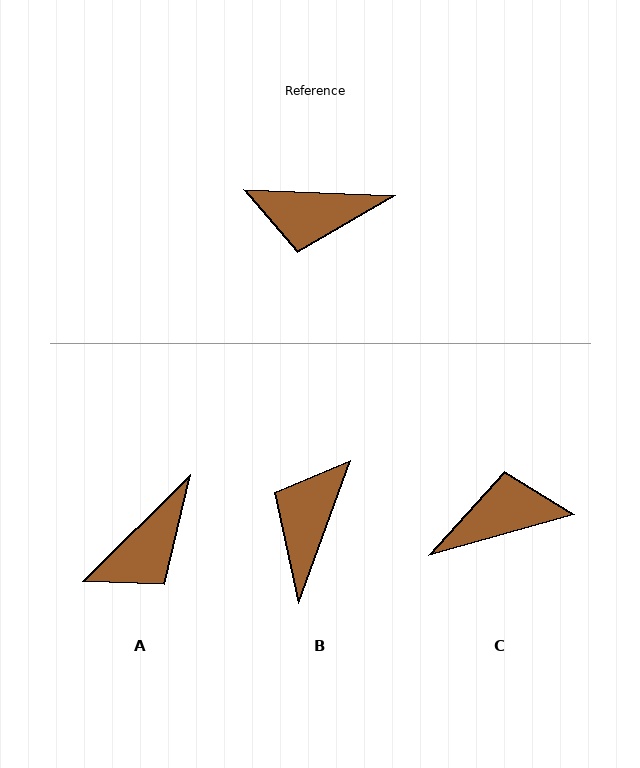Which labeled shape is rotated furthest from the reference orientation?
C, about 162 degrees away.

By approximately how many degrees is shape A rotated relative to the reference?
Approximately 47 degrees counter-clockwise.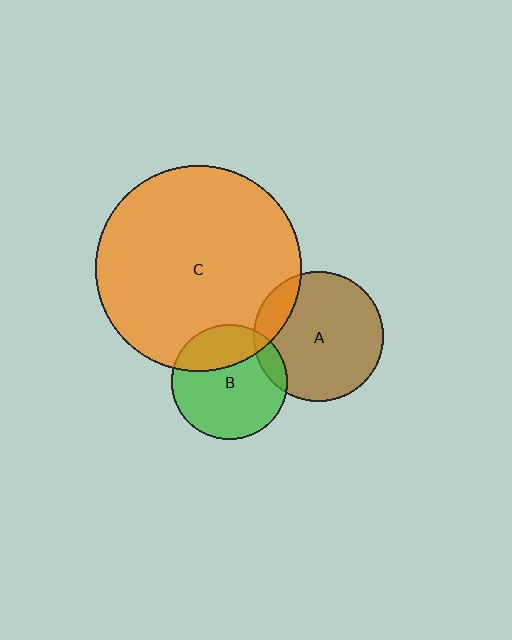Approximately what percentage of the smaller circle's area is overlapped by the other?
Approximately 30%.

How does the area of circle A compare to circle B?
Approximately 1.3 times.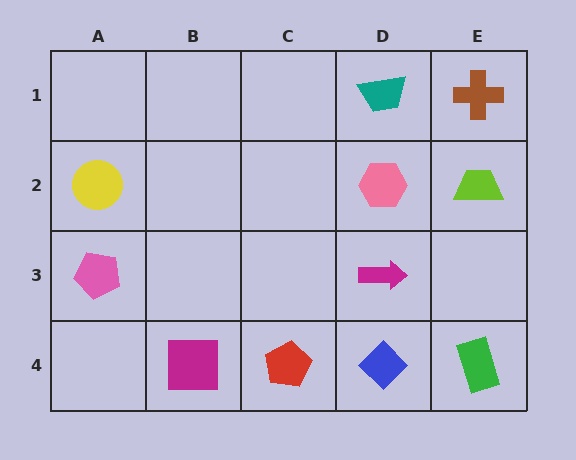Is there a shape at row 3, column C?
No, that cell is empty.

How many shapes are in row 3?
2 shapes.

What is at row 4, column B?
A magenta square.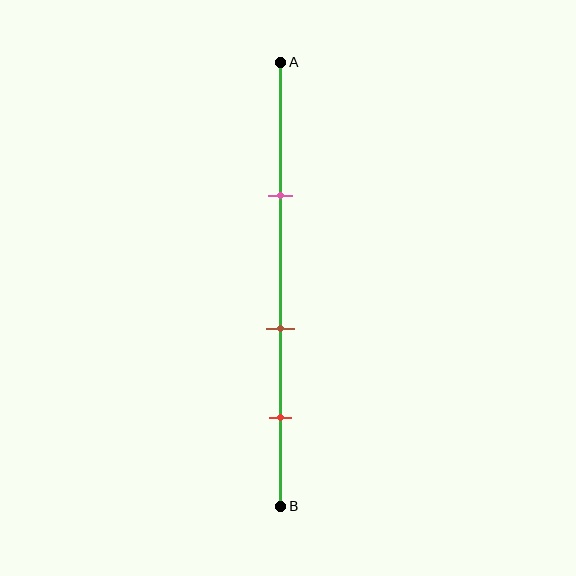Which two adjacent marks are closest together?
The brown and red marks are the closest adjacent pair.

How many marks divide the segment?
There are 3 marks dividing the segment.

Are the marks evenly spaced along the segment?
Yes, the marks are approximately evenly spaced.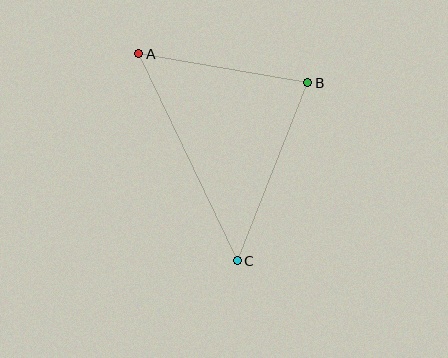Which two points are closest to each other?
Points A and B are closest to each other.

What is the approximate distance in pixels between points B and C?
The distance between B and C is approximately 191 pixels.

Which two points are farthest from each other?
Points A and C are farthest from each other.